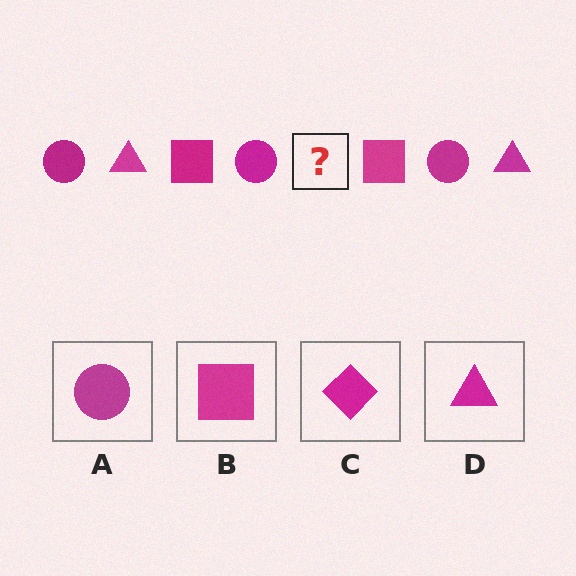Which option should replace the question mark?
Option D.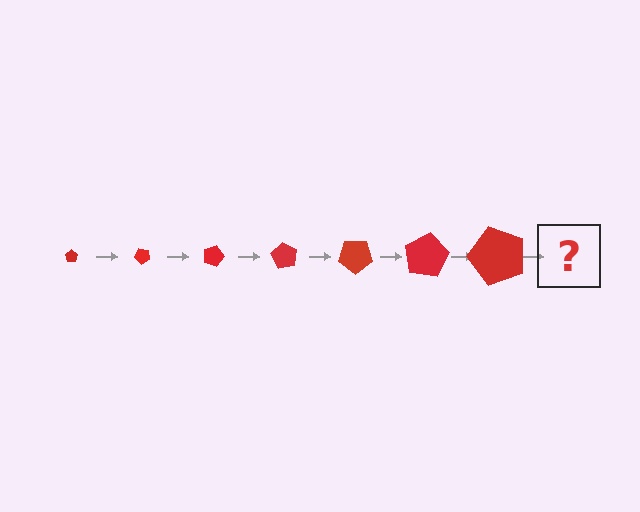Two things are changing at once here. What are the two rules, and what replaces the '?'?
The two rules are that the pentagon grows larger each step and it rotates 45 degrees each step. The '?' should be a pentagon, larger than the previous one and rotated 315 degrees from the start.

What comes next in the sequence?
The next element should be a pentagon, larger than the previous one and rotated 315 degrees from the start.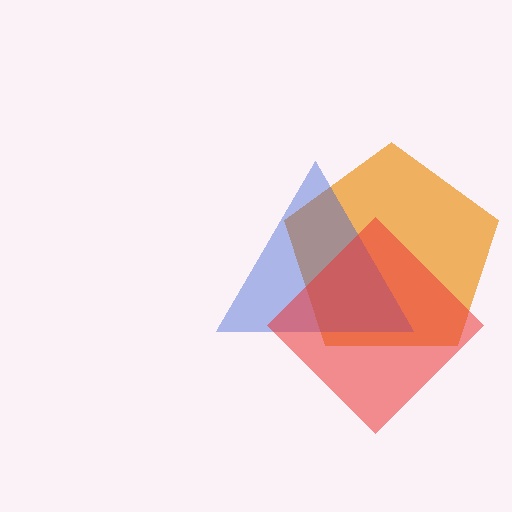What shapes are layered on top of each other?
The layered shapes are: an orange pentagon, a blue triangle, a red diamond.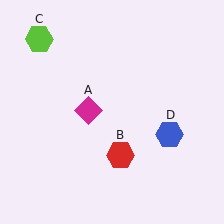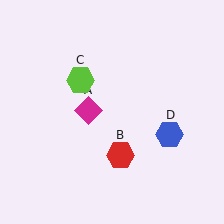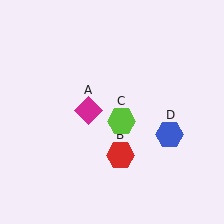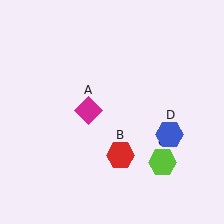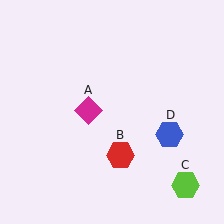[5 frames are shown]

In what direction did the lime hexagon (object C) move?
The lime hexagon (object C) moved down and to the right.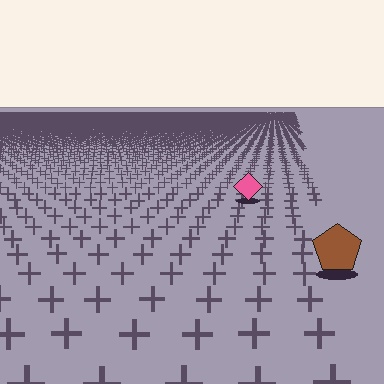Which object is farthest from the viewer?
The pink diamond is farthest from the viewer. It appears smaller and the ground texture around it is denser.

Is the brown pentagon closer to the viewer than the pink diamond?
Yes. The brown pentagon is closer — you can tell from the texture gradient: the ground texture is coarser near it.